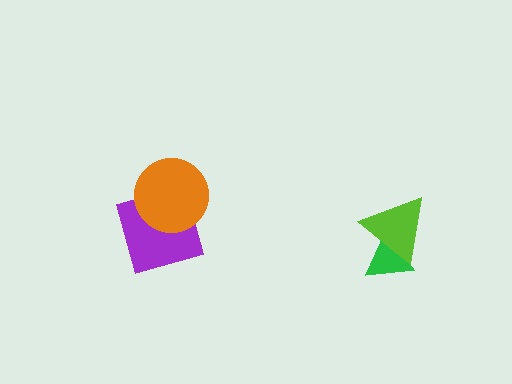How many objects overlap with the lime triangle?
1 object overlaps with the lime triangle.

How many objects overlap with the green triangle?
1 object overlaps with the green triangle.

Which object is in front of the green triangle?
The lime triangle is in front of the green triangle.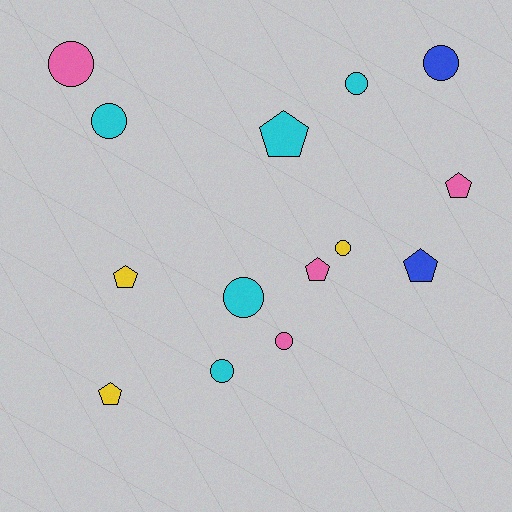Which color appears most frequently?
Cyan, with 5 objects.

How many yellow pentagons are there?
There are 2 yellow pentagons.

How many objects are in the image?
There are 14 objects.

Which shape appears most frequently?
Circle, with 8 objects.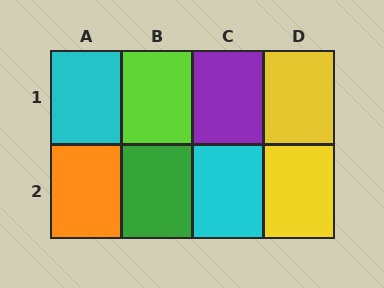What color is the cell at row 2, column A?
Orange.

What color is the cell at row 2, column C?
Cyan.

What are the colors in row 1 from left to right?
Cyan, lime, purple, yellow.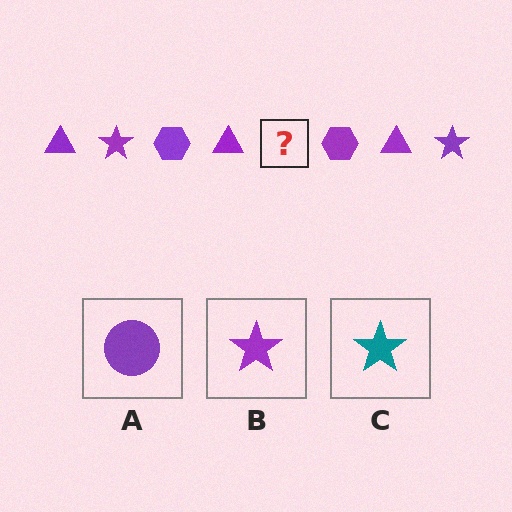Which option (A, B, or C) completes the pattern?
B.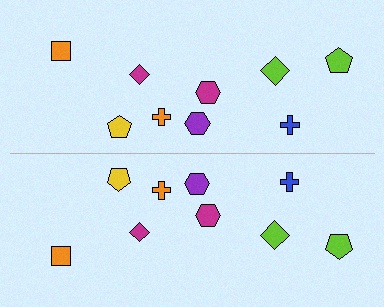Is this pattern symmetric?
Yes, this pattern has bilateral (reflection) symmetry.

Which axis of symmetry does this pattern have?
The pattern has a horizontal axis of symmetry running through the center of the image.